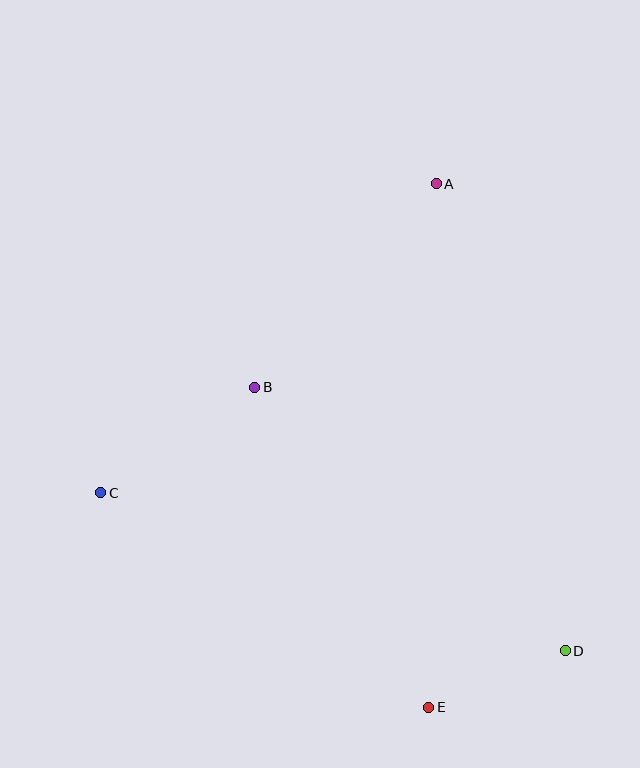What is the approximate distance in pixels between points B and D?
The distance between B and D is approximately 408 pixels.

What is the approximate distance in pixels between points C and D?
The distance between C and D is approximately 491 pixels.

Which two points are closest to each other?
Points D and E are closest to each other.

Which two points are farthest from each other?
Points A and E are farthest from each other.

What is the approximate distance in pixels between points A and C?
The distance between A and C is approximately 456 pixels.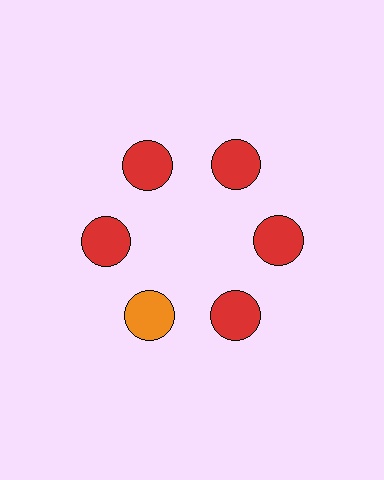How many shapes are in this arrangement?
There are 6 shapes arranged in a ring pattern.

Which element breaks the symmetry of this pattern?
The orange circle at roughly the 7 o'clock position breaks the symmetry. All other shapes are red circles.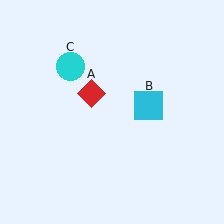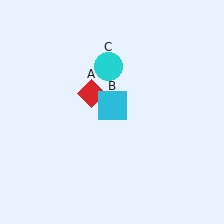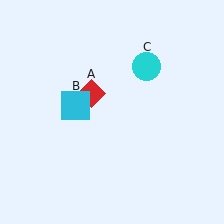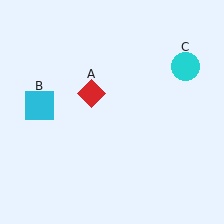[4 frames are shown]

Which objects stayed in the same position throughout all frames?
Red diamond (object A) remained stationary.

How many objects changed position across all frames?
2 objects changed position: cyan square (object B), cyan circle (object C).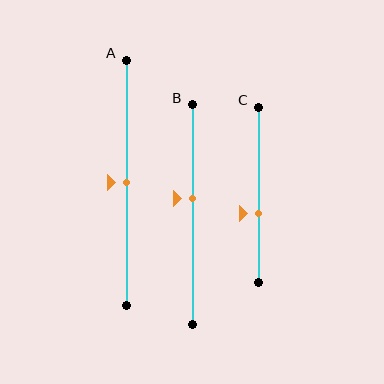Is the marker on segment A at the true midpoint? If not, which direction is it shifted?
Yes, the marker on segment A is at the true midpoint.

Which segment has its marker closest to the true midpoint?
Segment A has its marker closest to the true midpoint.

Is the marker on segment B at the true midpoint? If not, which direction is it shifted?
No, the marker on segment B is shifted upward by about 7% of the segment length.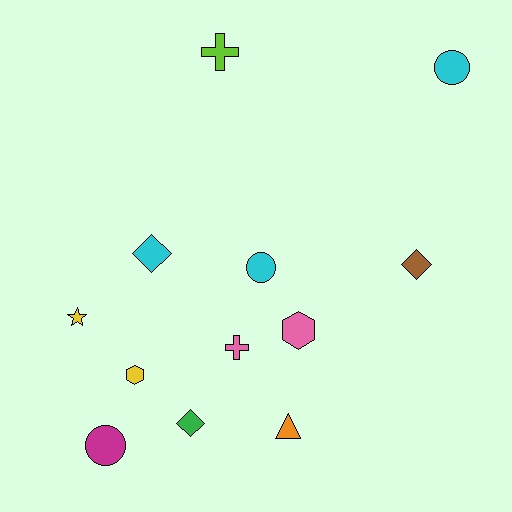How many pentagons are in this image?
There are no pentagons.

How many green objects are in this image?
There is 1 green object.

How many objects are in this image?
There are 12 objects.